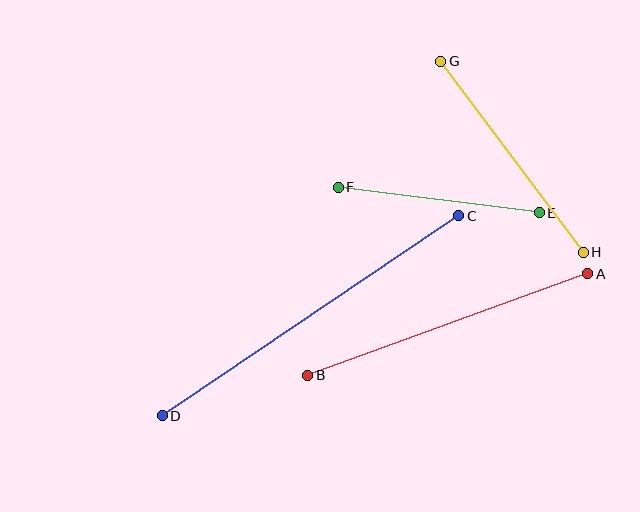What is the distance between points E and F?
The distance is approximately 202 pixels.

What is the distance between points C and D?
The distance is approximately 358 pixels.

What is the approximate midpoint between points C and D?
The midpoint is at approximately (310, 316) pixels.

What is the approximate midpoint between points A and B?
The midpoint is at approximately (448, 325) pixels.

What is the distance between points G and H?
The distance is approximately 238 pixels.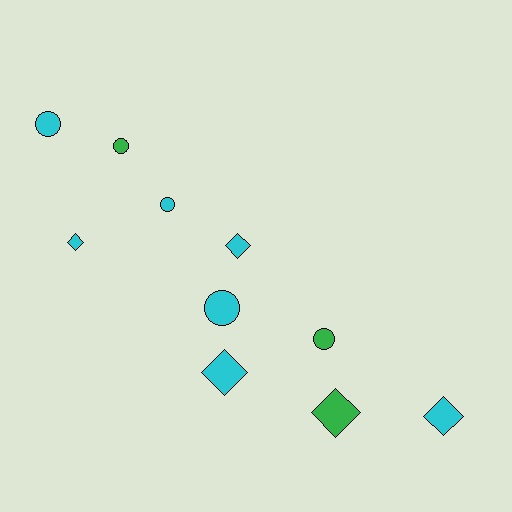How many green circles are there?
There are 2 green circles.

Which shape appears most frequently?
Circle, with 5 objects.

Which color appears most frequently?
Cyan, with 7 objects.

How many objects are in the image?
There are 10 objects.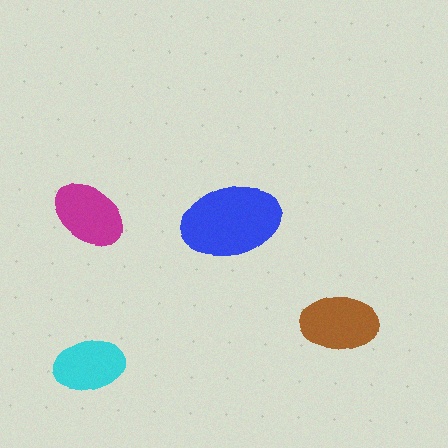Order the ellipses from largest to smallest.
the blue one, the brown one, the magenta one, the cyan one.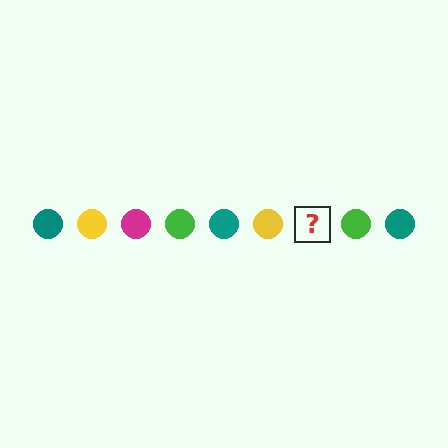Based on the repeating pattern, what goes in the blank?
The blank should be a magenta circle.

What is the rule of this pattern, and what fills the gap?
The rule is that the pattern cycles through teal, yellow, magenta, green circles. The gap should be filled with a magenta circle.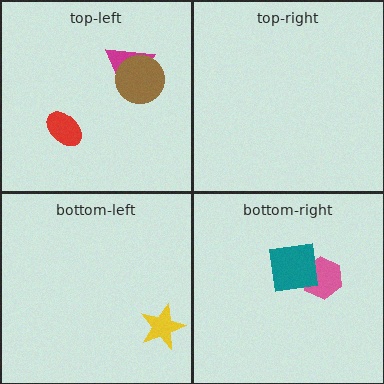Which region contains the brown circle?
The top-left region.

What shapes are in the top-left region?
The magenta triangle, the brown circle, the red ellipse.